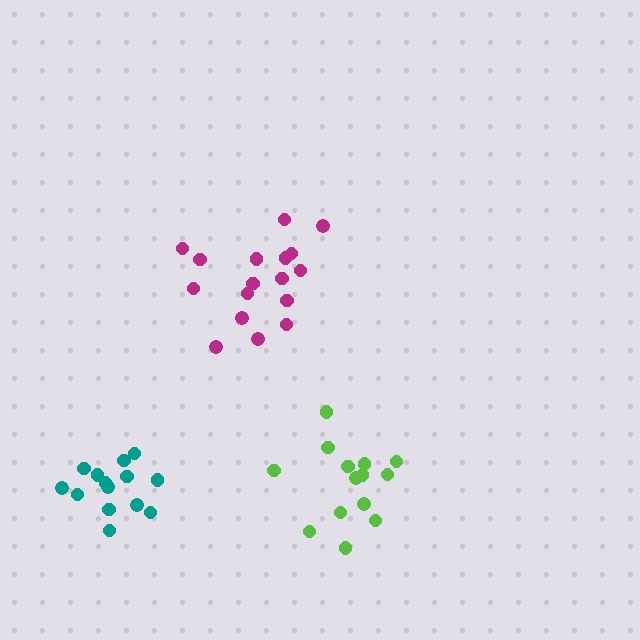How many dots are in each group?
Group 1: 17 dots, Group 2: 14 dots, Group 3: 14 dots (45 total).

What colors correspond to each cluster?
The clusters are colored: magenta, lime, teal.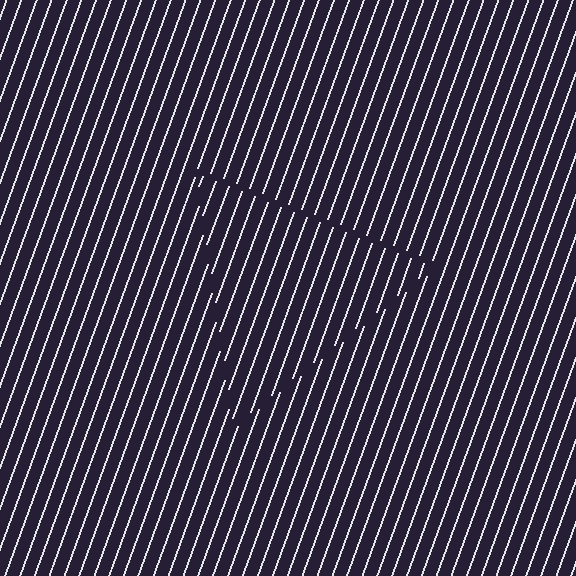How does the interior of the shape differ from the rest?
The interior of the shape contains the same grating, shifted by half a period — the contour is defined by the phase discontinuity where line-ends from the inner and outer gratings abut.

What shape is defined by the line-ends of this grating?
An illusory triangle. The interior of the shape contains the same grating, shifted by half a period — the contour is defined by the phase discontinuity where line-ends from the inner and outer gratings abut.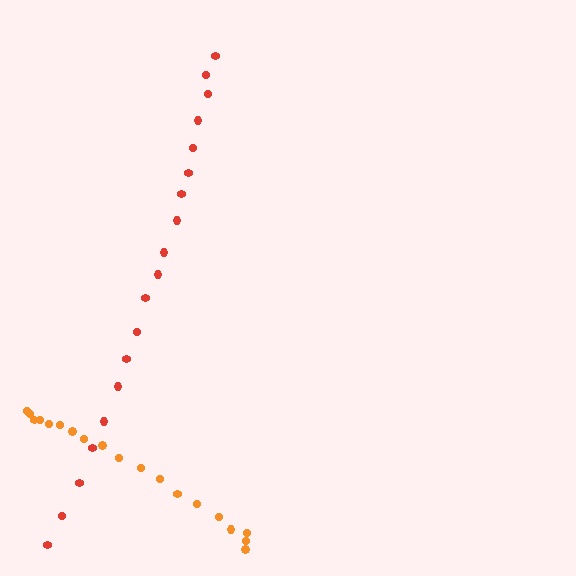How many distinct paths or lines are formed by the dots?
There are 2 distinct paths.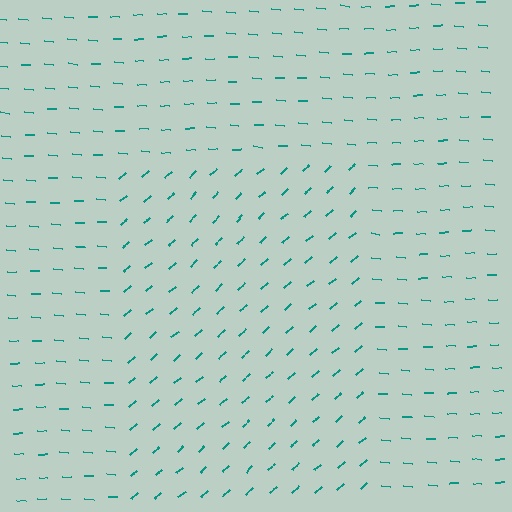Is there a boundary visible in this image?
Yes, there is a texture boundary formed by a change in line orientation.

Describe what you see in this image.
The image is filled with small teal line segments. A rectangle region in the image has lines oriented differently from the surrounding lines, creating a visible texture boundary.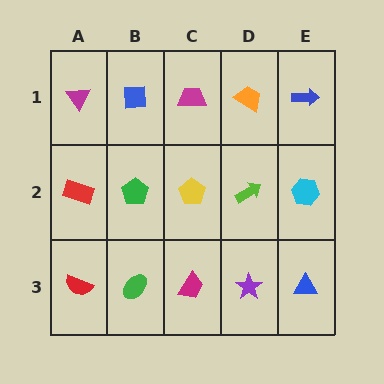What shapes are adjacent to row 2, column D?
An orange trapezoid (row 1, column D), a purple star (row 3, column D), a yellow pentagon (row 2, column C), a cyan hexagon (row 2, column E).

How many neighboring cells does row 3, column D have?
3.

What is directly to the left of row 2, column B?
A red rectangle.